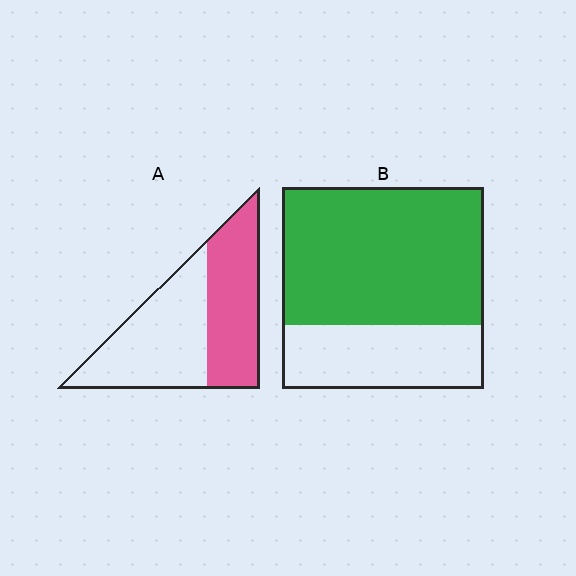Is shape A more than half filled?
No.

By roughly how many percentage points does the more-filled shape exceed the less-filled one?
By roughly 25 percentage points (B over A).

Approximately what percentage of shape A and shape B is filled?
A is approximately 45% and B is approximately 70%.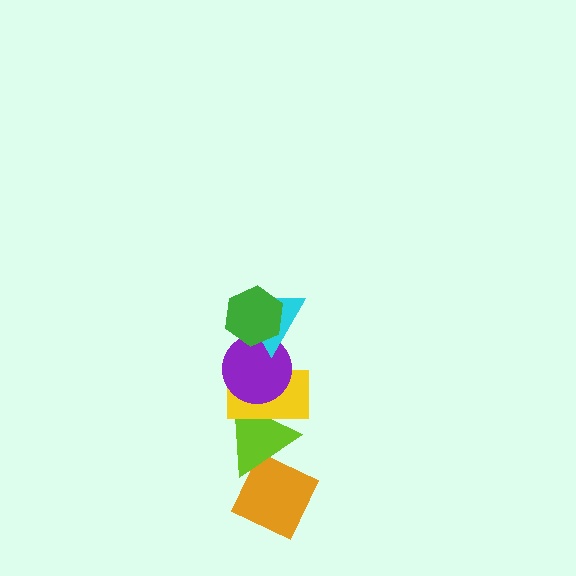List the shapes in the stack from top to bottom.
From top to bottom: the green hexagon, the cyan triangle, the purple circle, the yellow rectangle, the lime triangle, the orange diamond.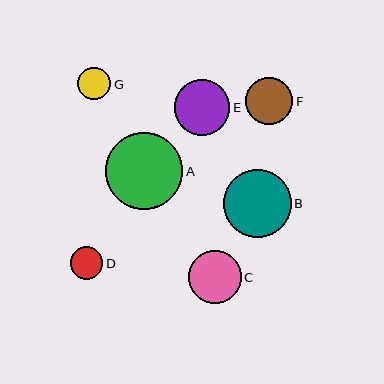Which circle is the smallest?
Circle G is the smallest with a size of approximately 33 pixels.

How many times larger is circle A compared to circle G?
Circle A is approximately 2.4 times the size of circle G.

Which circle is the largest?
Circle A is the largest with a size of approximately 77 pixels.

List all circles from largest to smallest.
From largest to smallest: A, B, E, C, F, D, G.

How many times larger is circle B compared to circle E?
Circle B is approximately 1.2 times the size of circle E.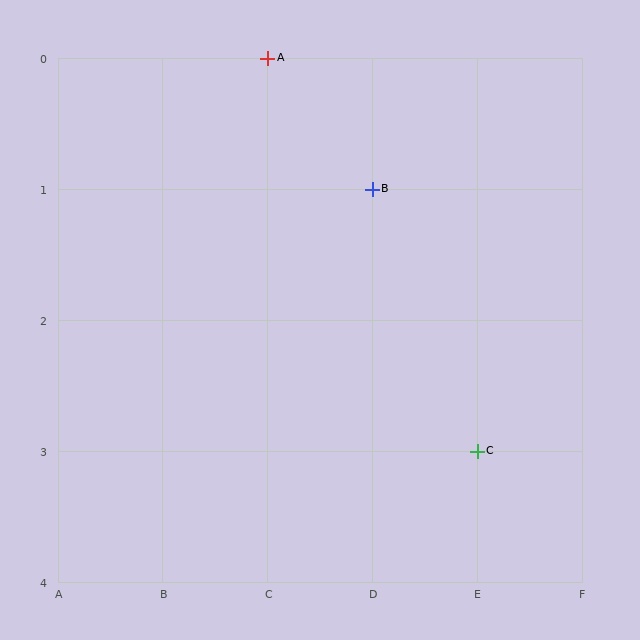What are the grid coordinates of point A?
Point A is at grid coordinates (C, 0).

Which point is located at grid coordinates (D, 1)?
Point B is at (D, 1).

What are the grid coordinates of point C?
Point C is at grid coordinates (E, 3).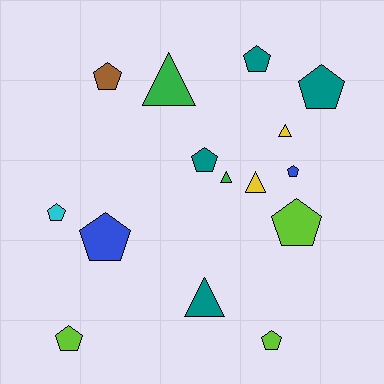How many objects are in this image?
There are 15 objects.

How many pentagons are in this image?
There are 10 pentagons.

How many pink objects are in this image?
There are no pink objects.